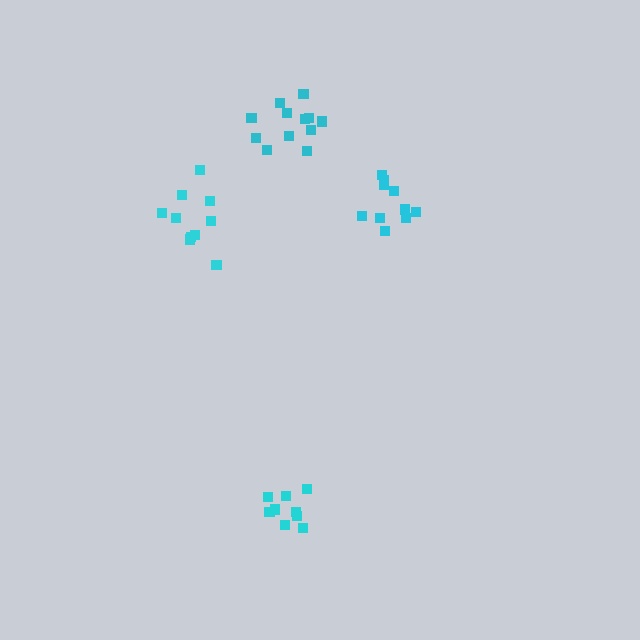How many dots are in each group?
Group 1: 10 dots, Group 2: 10 dots, Group 3: 9 dots, Group 4: 12 dots (41 total).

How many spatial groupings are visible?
There are 4 spatial groupings.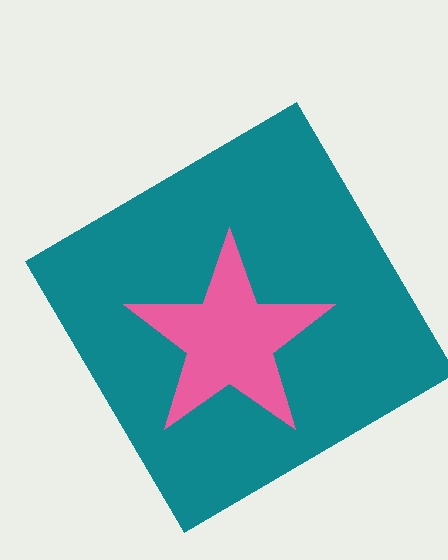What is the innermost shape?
The pink star.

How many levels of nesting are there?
2.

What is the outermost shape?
The teal diamond.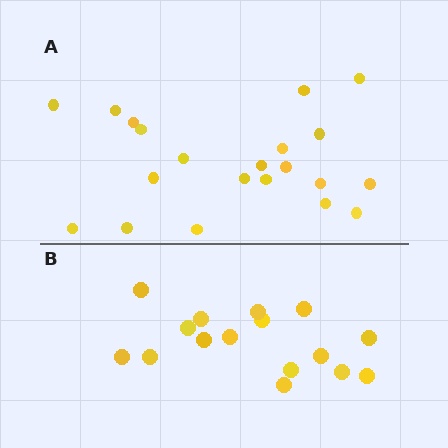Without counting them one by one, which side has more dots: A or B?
Region A (the top region) has more dots.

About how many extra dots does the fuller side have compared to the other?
Region A has about 5 more dots than region B.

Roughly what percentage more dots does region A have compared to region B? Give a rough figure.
About 30% more.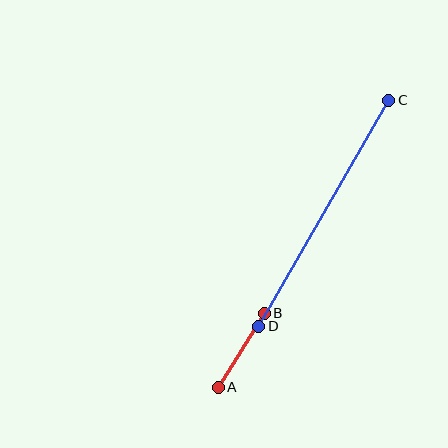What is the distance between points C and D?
The distance is approximately 261 pixels.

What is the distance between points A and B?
The distance is approximately 87 pixels.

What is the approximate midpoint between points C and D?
The midpoint is at approximately (324, 213) pixels.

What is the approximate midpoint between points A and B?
The midpoint is at approximately (241, 350) pixels.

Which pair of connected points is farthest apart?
Points C and D are farthest apart.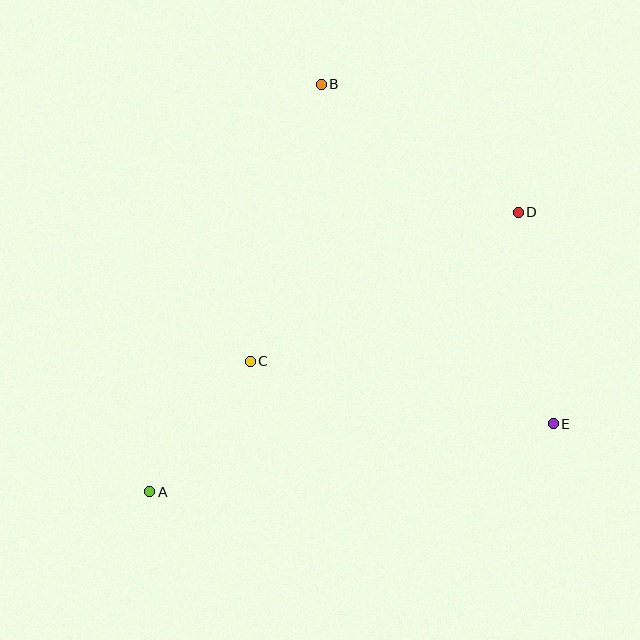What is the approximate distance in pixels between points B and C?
The distance between B and C is approximately 286 pixels.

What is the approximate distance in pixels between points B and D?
The distance between B and D is approximately 235 pixels.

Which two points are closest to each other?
Points A and C are closest to each other.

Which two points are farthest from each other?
Points A and D are farthest from each other.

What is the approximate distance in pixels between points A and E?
The distance between A and E is approximately 409 pixels.